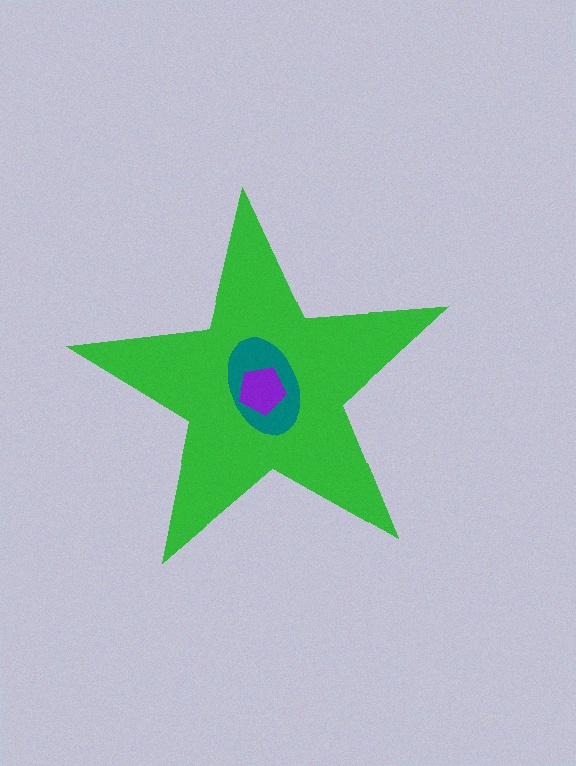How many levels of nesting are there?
3.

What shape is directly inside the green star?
The teal ellipse.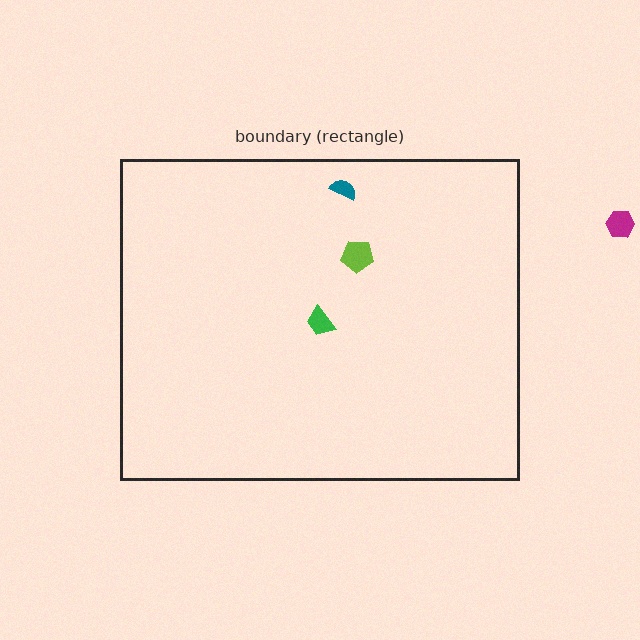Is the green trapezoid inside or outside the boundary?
Inside.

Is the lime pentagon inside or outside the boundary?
Inside.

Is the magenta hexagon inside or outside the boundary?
Outside.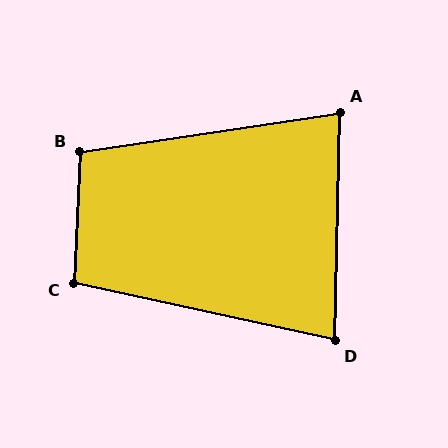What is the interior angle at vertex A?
Approximately 80 degrees (acute).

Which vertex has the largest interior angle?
B, at approximately 101 degrees.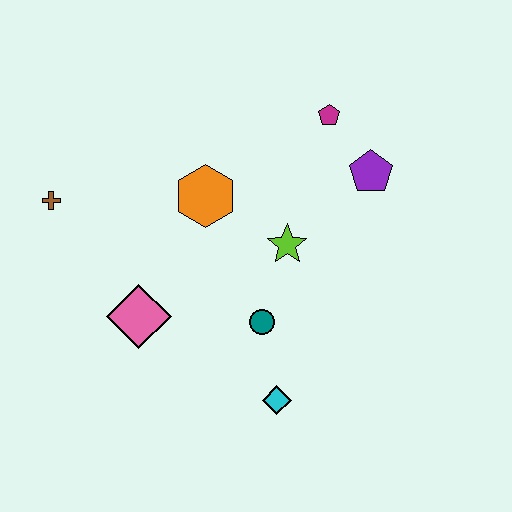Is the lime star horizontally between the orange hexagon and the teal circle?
No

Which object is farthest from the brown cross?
The purple pentagon is farthest from the brown cross.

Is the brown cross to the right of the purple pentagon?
No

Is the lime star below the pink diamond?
No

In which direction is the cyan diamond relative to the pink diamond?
The cyan diamond is to the right of the pink diamond.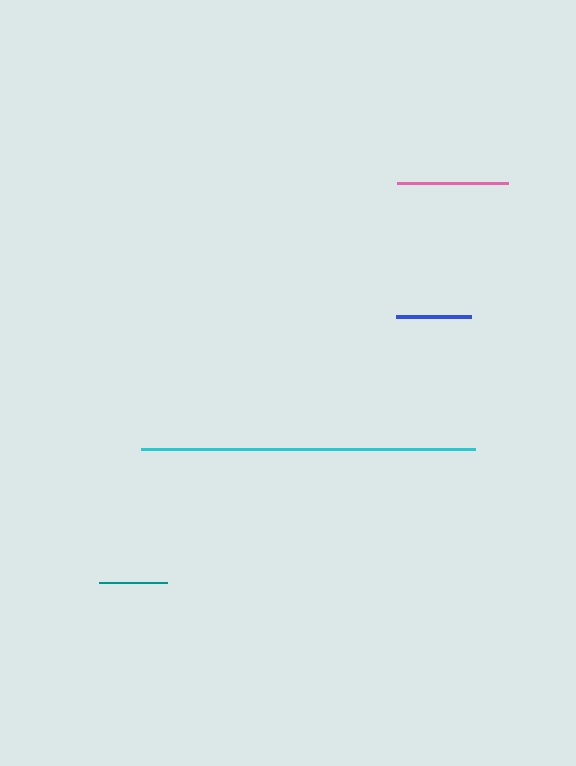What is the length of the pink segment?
The pink segment is approximately 112 pixels long.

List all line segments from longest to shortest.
From longest to shortest: cyan, pink, blue, teal.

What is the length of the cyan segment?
The cyan segment is approximately 334 pixels long.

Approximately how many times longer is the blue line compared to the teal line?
The blue line is approximately 1.1 times the length of the teal line.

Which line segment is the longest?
The cyan line is the longest at approximately 334 pixels.